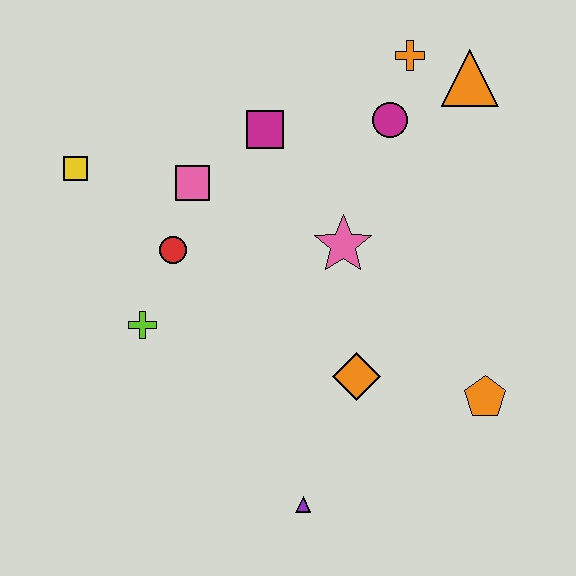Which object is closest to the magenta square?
The pink square is closest to the magenta square.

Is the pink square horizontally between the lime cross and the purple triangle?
Yes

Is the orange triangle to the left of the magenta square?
No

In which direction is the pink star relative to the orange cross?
The pink star is below the orange cross.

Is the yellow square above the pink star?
Yes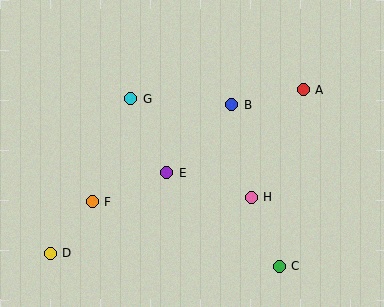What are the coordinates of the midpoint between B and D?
The midpoint between B and D is at (141, 179).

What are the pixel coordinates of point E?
Point E is at (167, 173).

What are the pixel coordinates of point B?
Point B is at (232, 105).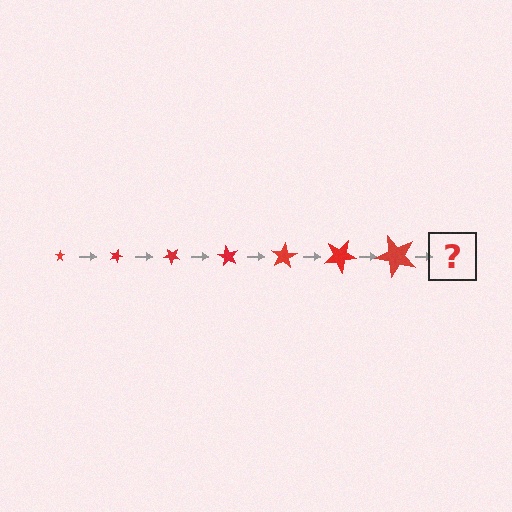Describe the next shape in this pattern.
It should be a star, larger than the previous one and rotated 140 degrees from the start.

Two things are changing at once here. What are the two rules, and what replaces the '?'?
The two rules are that the star grows larger each step and it rotates 20 degrees each step. The '?' should be a star, larger than the previous one and rotated 140 degrees from the start.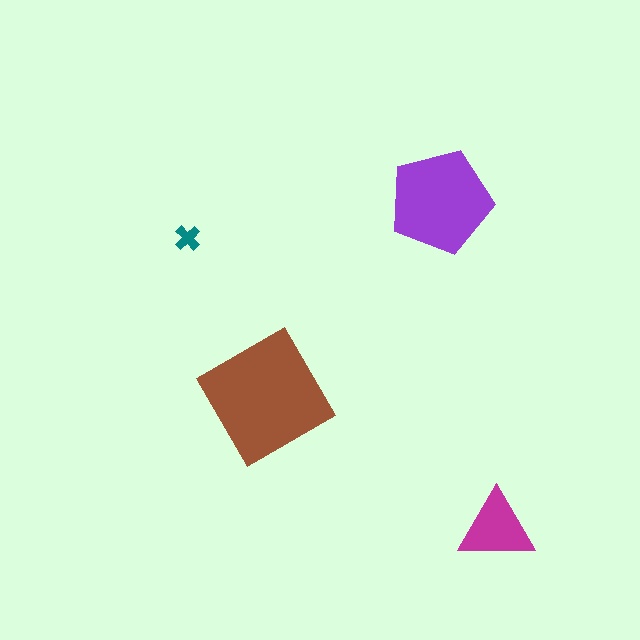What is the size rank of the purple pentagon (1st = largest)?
2nd.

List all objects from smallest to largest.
The teal cross, the magenta triangle, the purple pentagon, the brown square.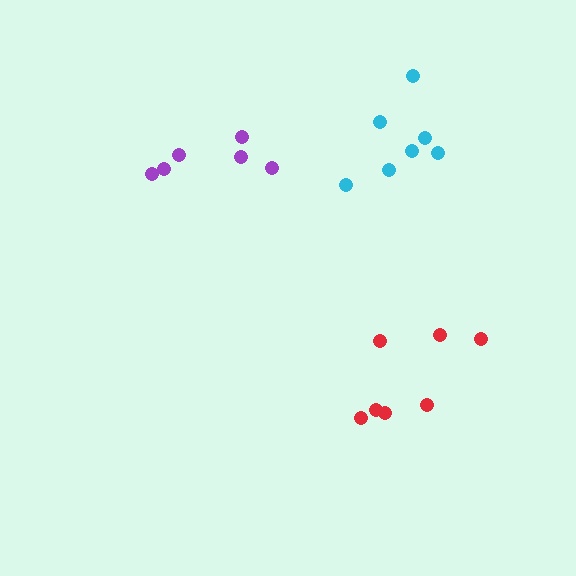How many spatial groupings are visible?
There are 3 spatial groupings.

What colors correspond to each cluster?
The clusters are colored: cyan, purple, red.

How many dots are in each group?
Group 1: 7 dots, Group 2: 6 dots, Group 3: 7 dots (20 total).